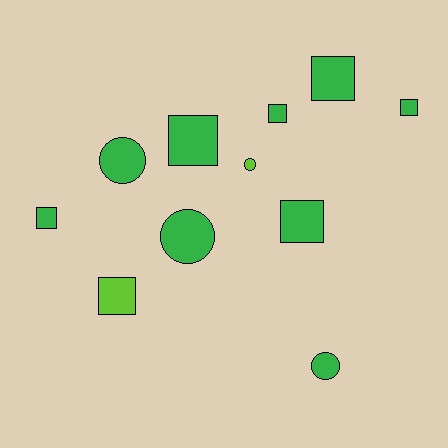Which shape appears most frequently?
Square, with 7 objects.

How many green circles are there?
There are 3 green circles.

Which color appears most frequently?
Green, with 9 objects.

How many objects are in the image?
There are 11 objects.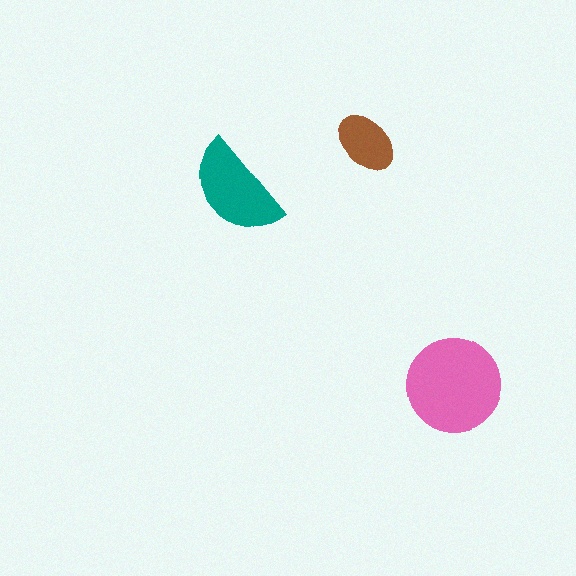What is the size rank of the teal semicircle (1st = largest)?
2nd.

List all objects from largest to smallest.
The pink circle, the teal semicircle, the brown ellipse.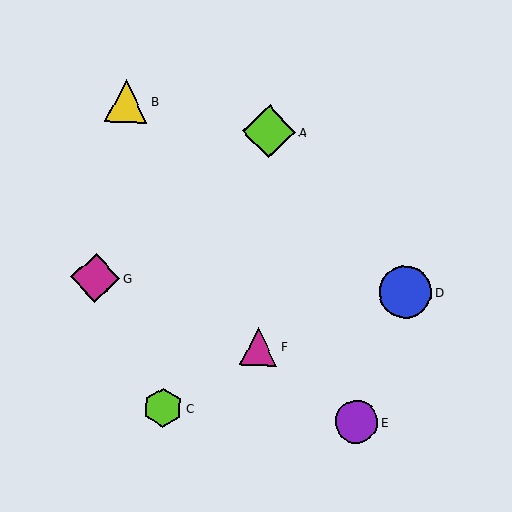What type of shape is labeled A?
Shape A is a lime diamond.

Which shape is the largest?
The lime diamond (labeled A) is the largest.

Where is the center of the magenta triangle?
The center of the magenta triangle is at (259, 347).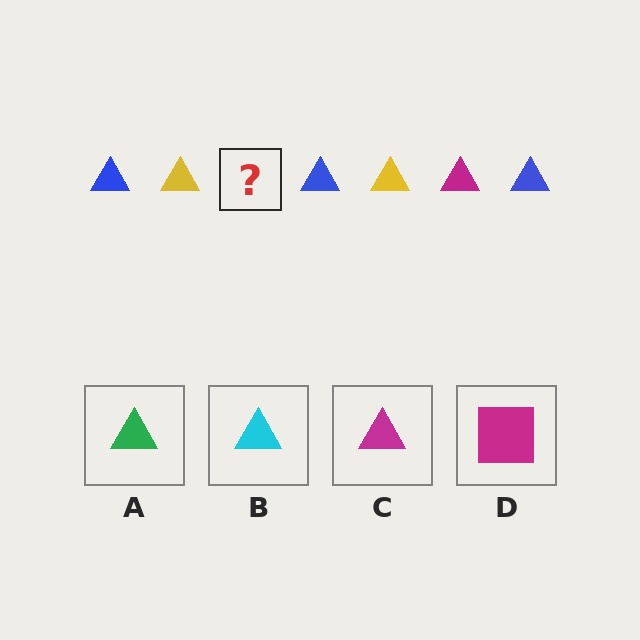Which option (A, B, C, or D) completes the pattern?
C.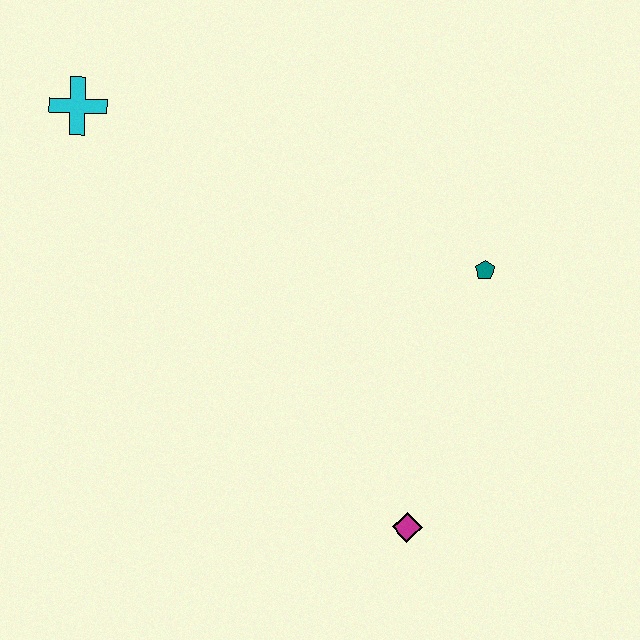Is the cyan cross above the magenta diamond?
Yes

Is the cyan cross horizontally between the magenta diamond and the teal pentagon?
No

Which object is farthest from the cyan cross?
The magenta diamond is farthest from the cyan cross.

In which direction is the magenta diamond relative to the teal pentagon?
The magenta diamond is below the teal pentagon.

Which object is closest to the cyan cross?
The teal pentagon is closest to the cyan cross.